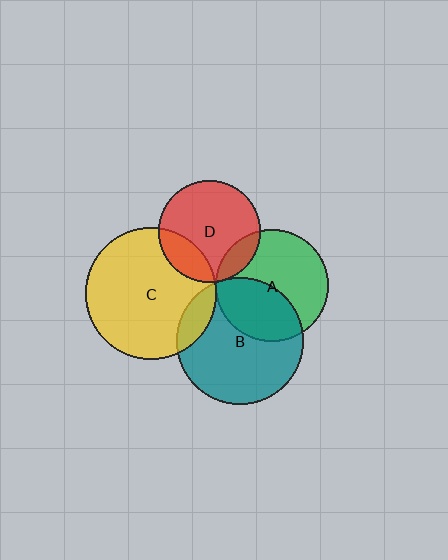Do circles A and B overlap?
Yes.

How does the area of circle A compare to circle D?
Approximately 1.2 times.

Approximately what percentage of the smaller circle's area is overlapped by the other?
Approximately 40%.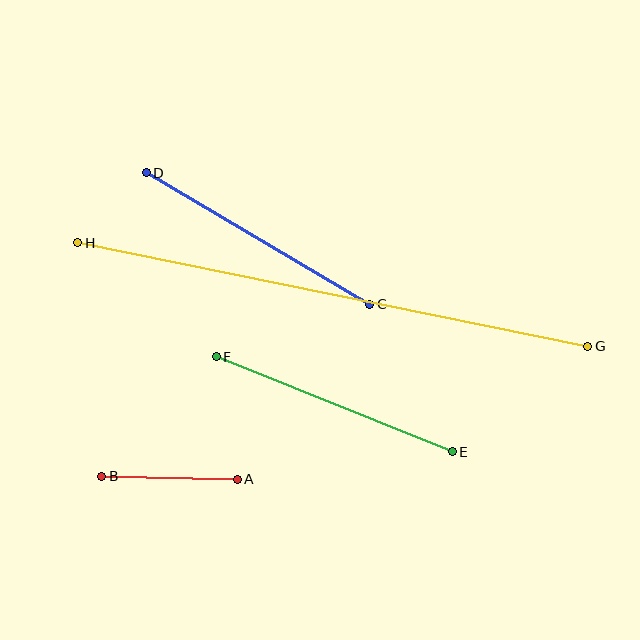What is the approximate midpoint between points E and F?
The midpoint is at approximately (334, 404) pixels.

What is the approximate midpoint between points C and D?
The midpoint is at approximately (258, 238) pixels.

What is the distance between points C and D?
The distance is approximately 259 pixels.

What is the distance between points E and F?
The distance is approximately 255 pixels.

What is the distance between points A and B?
The distance is approximately 135 pixels.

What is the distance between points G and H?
The distance is approximately 520 pixels.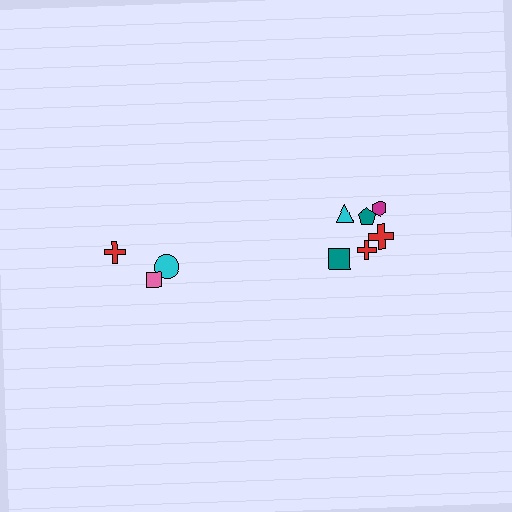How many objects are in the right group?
There are 6 objects.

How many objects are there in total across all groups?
There are 9 objects.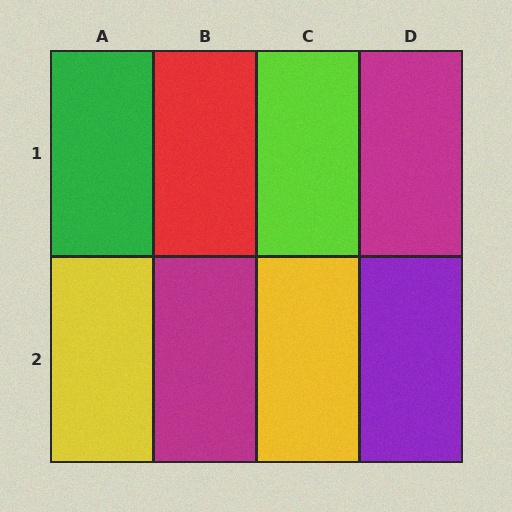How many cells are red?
1 cell is red.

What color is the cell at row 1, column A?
Green.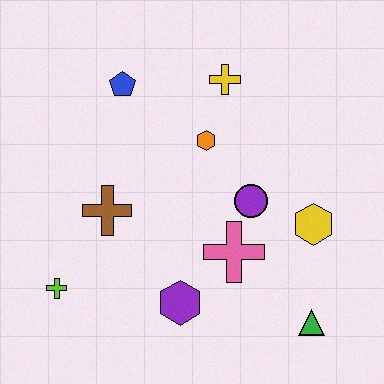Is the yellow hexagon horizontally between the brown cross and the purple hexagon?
No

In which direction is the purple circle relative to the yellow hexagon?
The purple circle is to the left of the yellow hexagon.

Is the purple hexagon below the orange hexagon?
Yes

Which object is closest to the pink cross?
The purple circle is closest to the pink cross.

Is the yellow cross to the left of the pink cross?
Yes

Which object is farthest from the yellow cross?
The lime cross is farthest from the yellow cross.